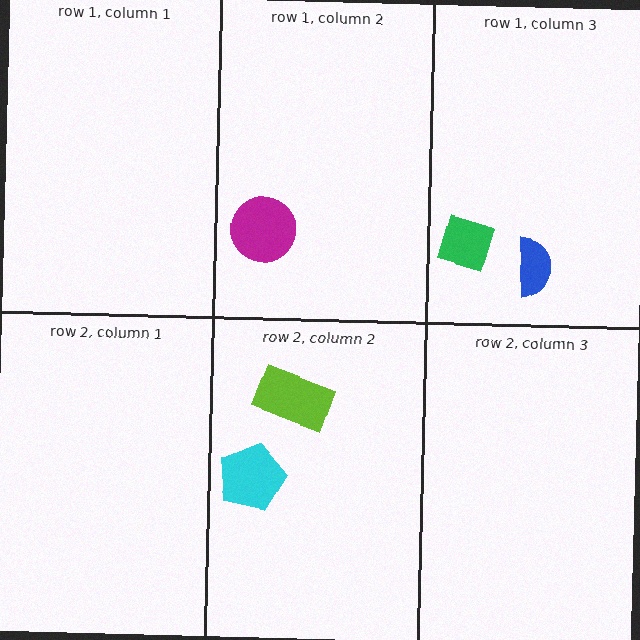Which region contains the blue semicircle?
The row 1, column 3 region.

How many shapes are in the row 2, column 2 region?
2.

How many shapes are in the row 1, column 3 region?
2.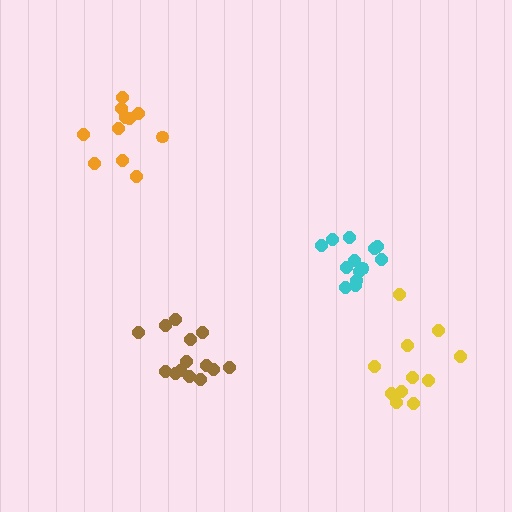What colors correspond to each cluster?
The clusters are colored: brown, orange, yellow, cyan.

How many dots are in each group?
Group 1: 14 dots, Group 2: 11 dots, Group 3: 11 dots, Group 4: 13 dots (49 total).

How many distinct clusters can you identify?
There are 4 distinct clusters.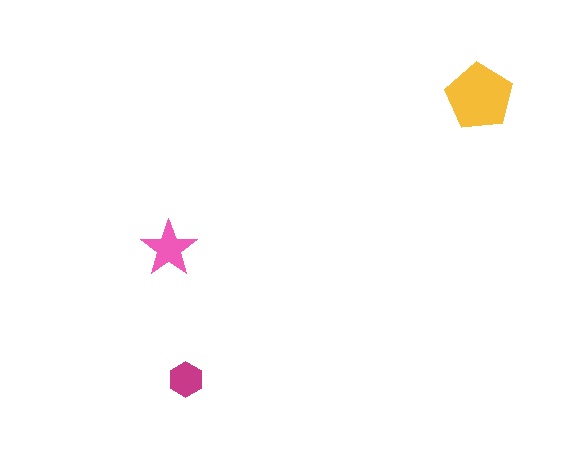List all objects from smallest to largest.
The magenta hexagon, the pink star, the yellow pentagon.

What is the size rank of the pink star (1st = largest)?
2nd.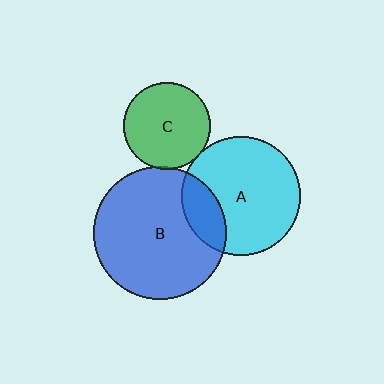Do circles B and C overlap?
Yes.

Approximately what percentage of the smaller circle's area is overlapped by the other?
Approximately 5%.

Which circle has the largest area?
Circle B (blue).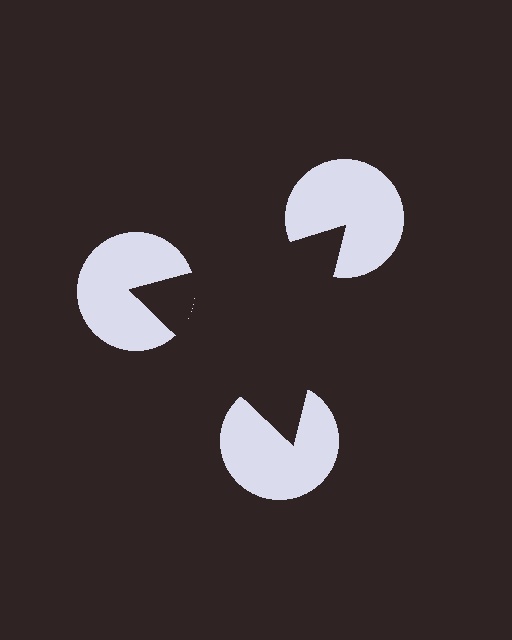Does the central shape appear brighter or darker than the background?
It typically appears slightly darker than the background, even though no actual brightness change is drawn.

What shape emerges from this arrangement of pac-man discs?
An illusory triangle — its edges are inferred from the aligned wedge cuts in the pac-man discs, not physically drawn.